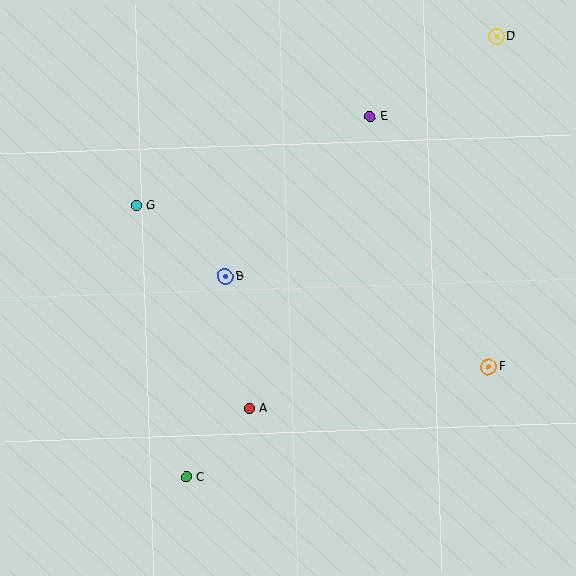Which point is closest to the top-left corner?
Point G is closest to the top-left corner.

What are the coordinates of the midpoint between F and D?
The midpoint between F and D is at (492, 202).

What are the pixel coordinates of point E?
Point E is at (370, 116).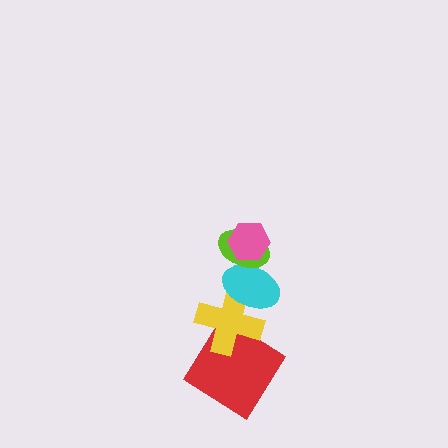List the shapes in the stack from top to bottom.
From top to bottom: the pink hexagon, the lime ellipse, the cyan ellipse, the yellow cross, the red diamond.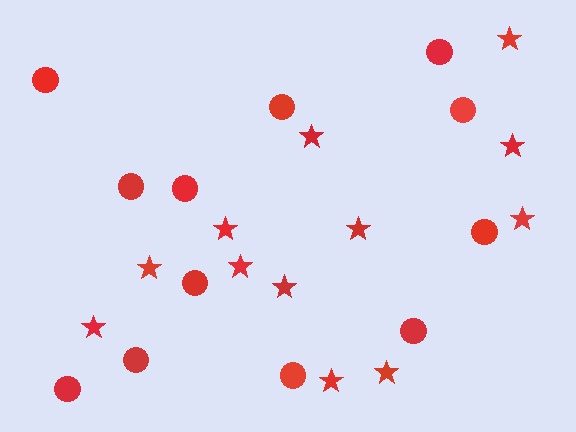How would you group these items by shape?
There are 2 groups: one group of circles (12) and one group of stars (12).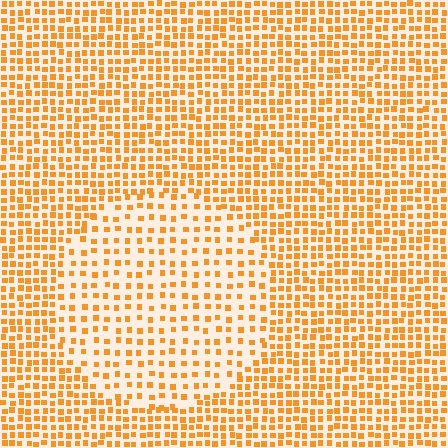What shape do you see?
I see a circle.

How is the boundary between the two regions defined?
The boundary is defined by a change in element density (approximately 1.9x ratio). All elements are the same color, size, and shape.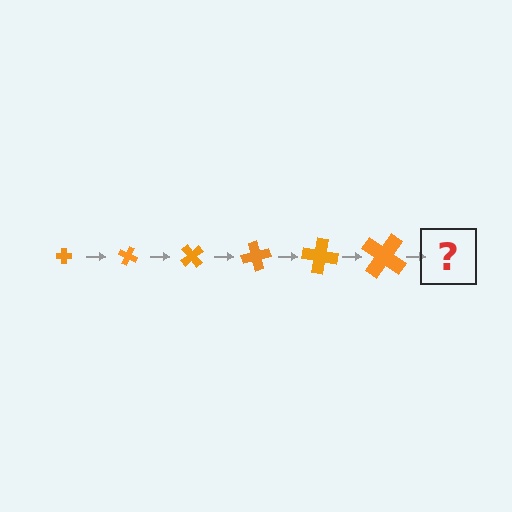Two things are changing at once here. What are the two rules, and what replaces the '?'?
The two rules are that the cross grows larger each step and it rotates 25 degrees each step. The '?' should be a cross, larger than the previous one and rotated 150 degrees from the start.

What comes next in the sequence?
The next element should be a cross, larger than the previous one and rotated 150 degrees from the start.